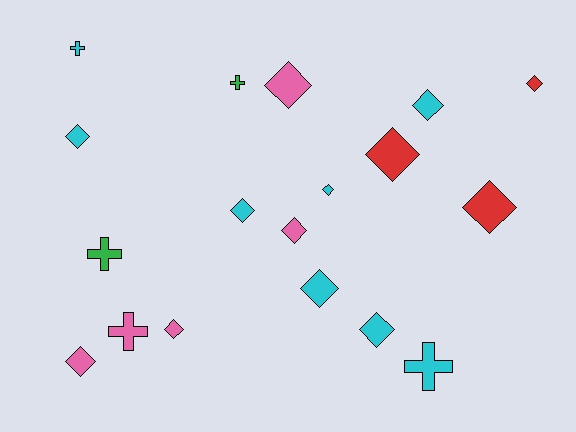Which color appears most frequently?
Cyan, with 8 objects.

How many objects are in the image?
There are 18 objects.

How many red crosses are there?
There are no red crosses.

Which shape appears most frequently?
Diamond, with 13 objects.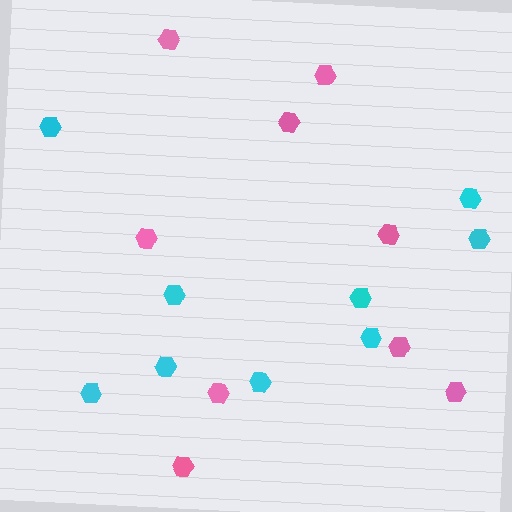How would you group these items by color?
There are 2 groups: one group of cyan hexagons (9) and one group of pink hexagons (9).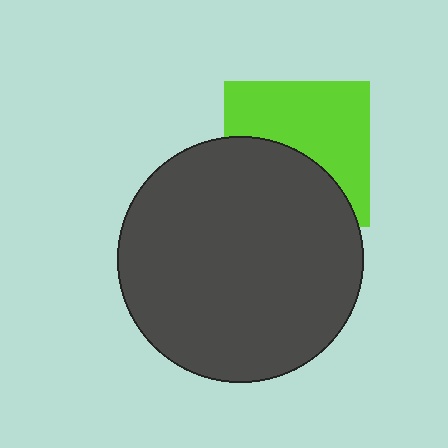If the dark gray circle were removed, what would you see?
You would see the complete lime square.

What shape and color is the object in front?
The object in front is a dark gray circle.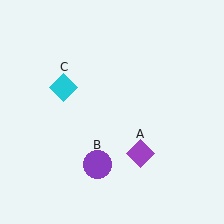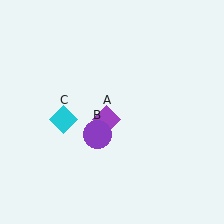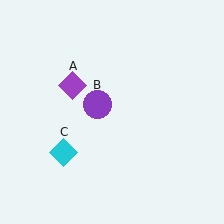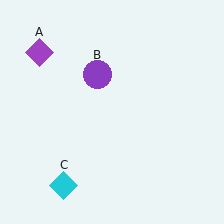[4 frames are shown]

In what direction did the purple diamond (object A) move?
The purple diamond (object A) moved up and to the left.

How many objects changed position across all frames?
3 objects changed position: purple diamond (object A), purple circle (object B), cyan diamond (object C).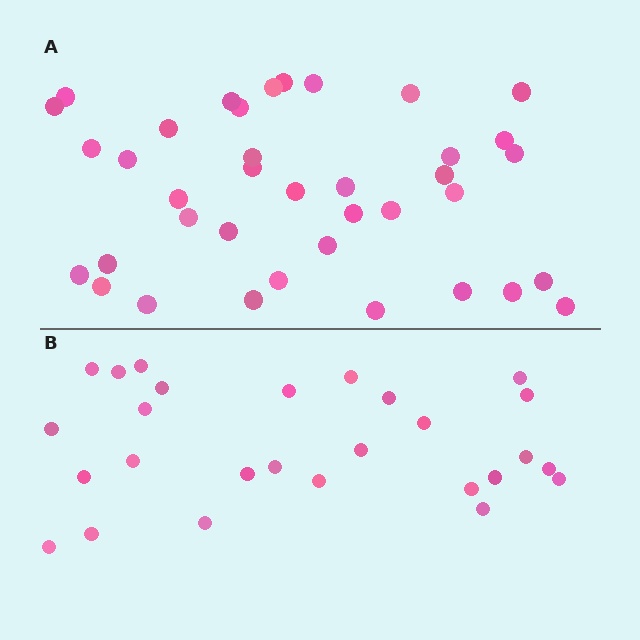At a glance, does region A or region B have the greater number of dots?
Region A (the top region) has more dots.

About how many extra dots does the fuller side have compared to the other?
Region A has roughly 12 or so more dots than region B.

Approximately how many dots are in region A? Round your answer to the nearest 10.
About 40 dots. (The exact count is 38, which rounds to 40.)